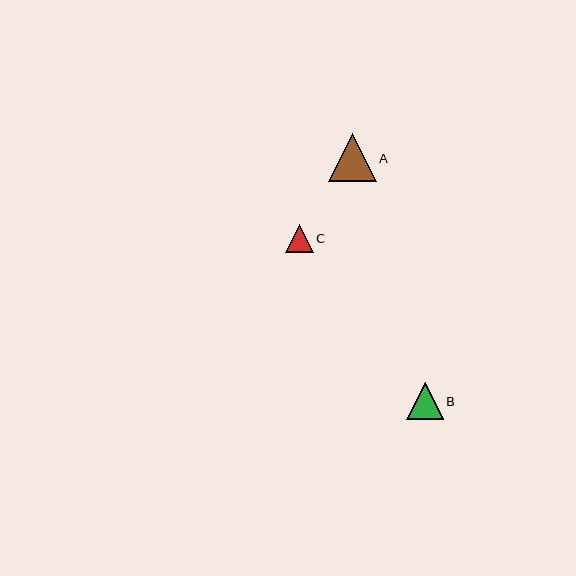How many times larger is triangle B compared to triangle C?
Triangle B is approximately 1.3 times the size of triangle C.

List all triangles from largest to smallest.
From largest to smallest: A, B, C.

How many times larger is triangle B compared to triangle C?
Triangle B is approximately 1.3 times the size of triangle C.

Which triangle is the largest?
Triangle A is the largest with a size of approximately 48 pixels.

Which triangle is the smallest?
Triangle C is the smallest with a size of approximately 28 pixels.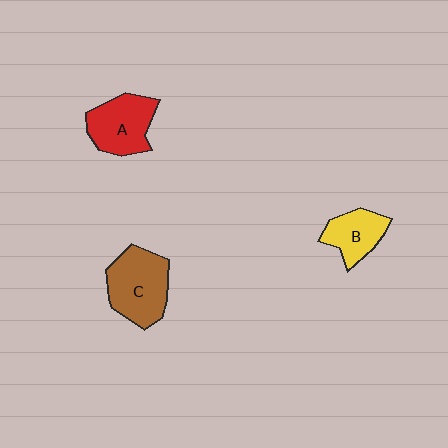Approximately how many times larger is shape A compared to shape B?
Approximately 1.4 times.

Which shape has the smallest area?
Shape B (yellow).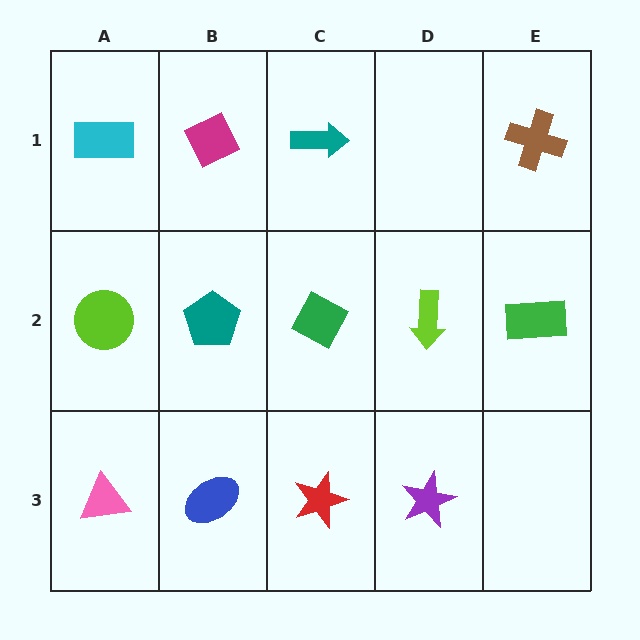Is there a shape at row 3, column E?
No, that cell is empty.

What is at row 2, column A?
A lime circle.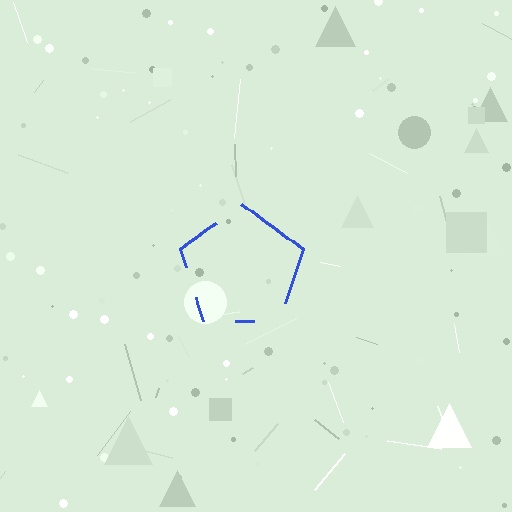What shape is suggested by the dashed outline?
The dashed outline suggests a pentagon.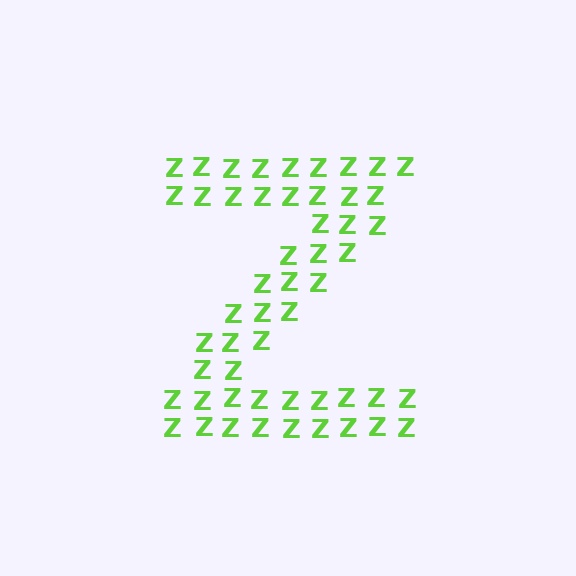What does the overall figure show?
The overall figure shows the letter Z.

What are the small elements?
The small elements are letter Z's.